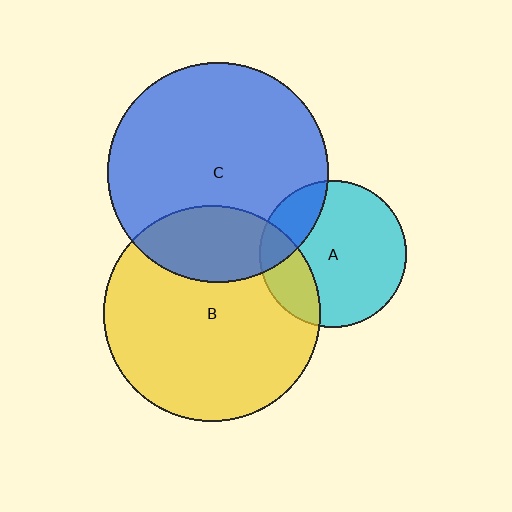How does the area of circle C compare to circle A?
Approximately 2.2 times.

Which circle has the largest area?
Circle C (blue).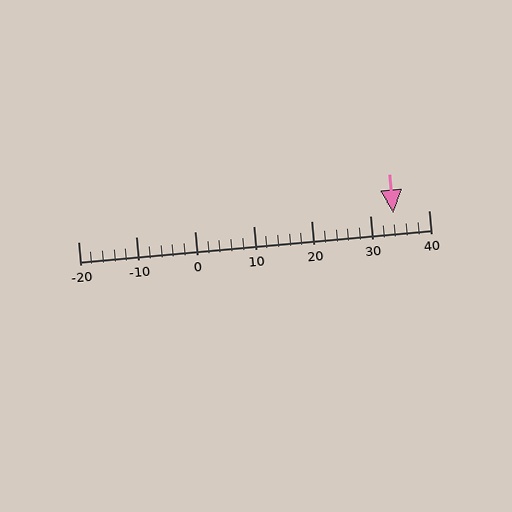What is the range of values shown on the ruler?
The ruler shows values from -20 to 40.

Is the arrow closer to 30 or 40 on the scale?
The arrow is closer to 30.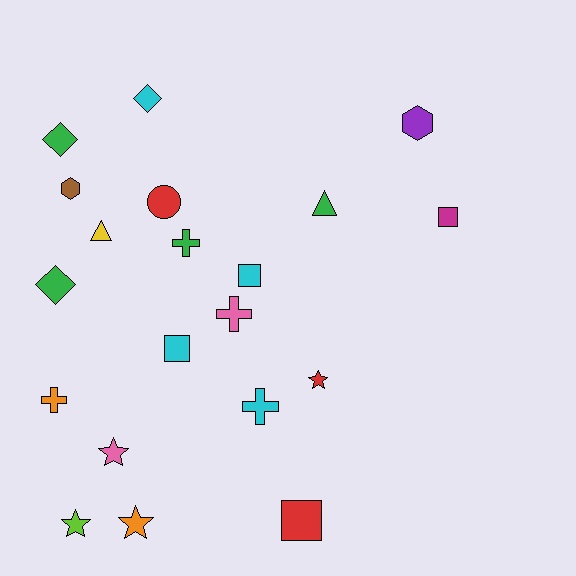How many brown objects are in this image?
There is 1 brown object.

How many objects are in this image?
There are 20 objects.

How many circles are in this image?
There is 1 circle.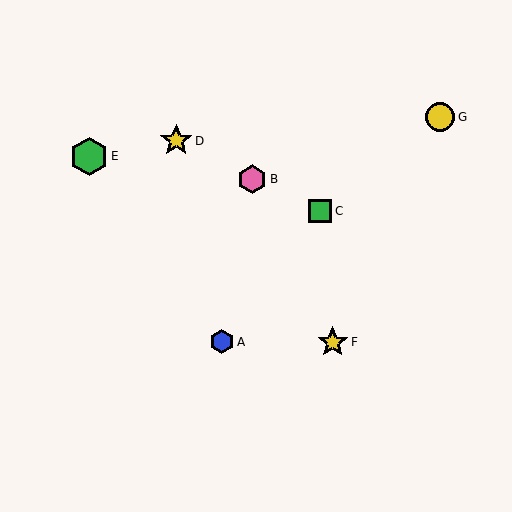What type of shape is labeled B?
Shape B is a pink hexagon.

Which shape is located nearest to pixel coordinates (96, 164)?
The green hexagon (labeled E) at (89, 156) is nearest to that location.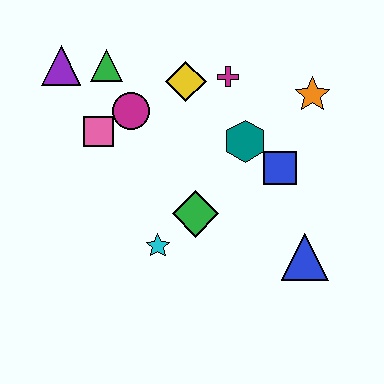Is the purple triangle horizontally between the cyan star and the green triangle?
No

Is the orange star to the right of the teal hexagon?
Yes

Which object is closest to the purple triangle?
The green triangle is closest to the purple triangle.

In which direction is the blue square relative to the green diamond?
The blue square is to the right of the green diamond.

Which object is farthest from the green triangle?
The blue triangle is farthest from the green triangle.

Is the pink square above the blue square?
Yes